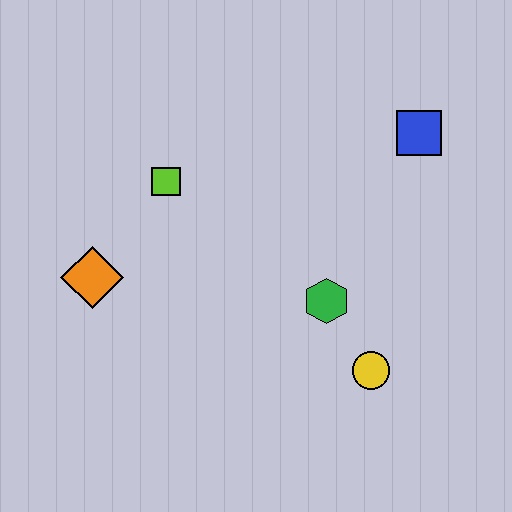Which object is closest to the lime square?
The orange diamond is closest to the lime square.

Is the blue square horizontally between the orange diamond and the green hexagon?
No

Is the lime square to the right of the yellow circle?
No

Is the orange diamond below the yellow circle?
No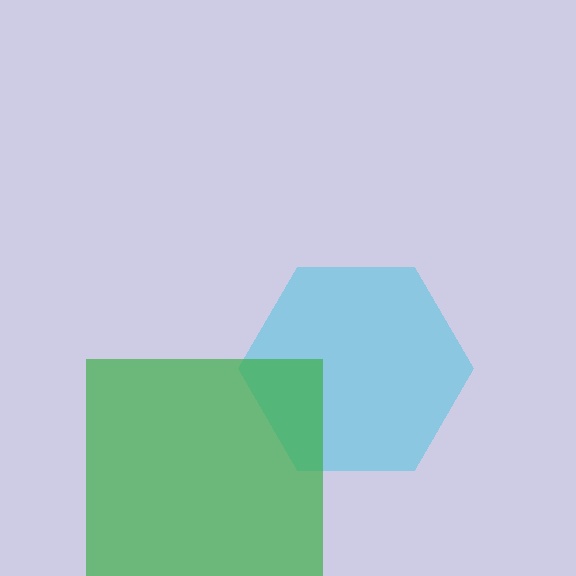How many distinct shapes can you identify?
There are 2 distinct shapes: a cyan hexagon, a green square.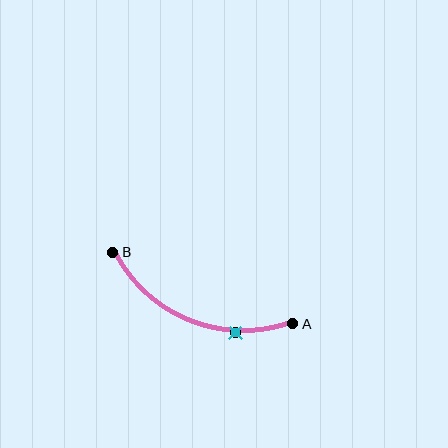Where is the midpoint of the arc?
The arc midpoint is the point on the curve farthest from the straight line joining A and B. It sits below that line.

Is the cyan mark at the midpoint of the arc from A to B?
No. The cyan mark lies on the arc but is closer to endpoint A. The arc midpoint would be at the point on the curve equidistant along the arc from both A and B.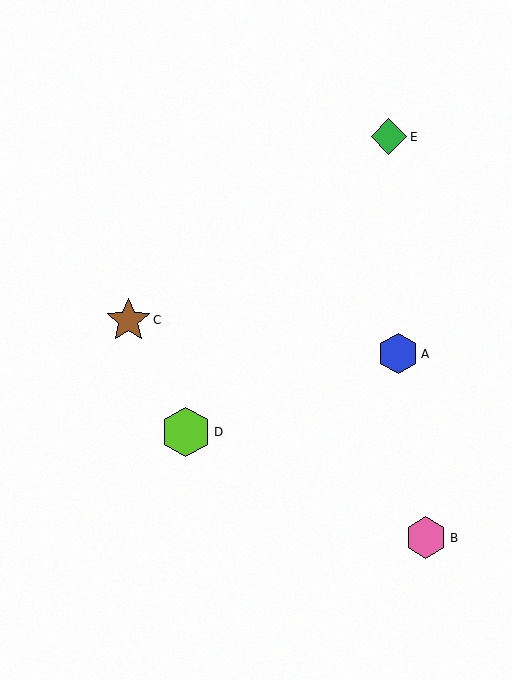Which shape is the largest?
The lime hexagon (labeled D) is the largest.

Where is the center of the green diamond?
The center of the green diamond is at (389, 137).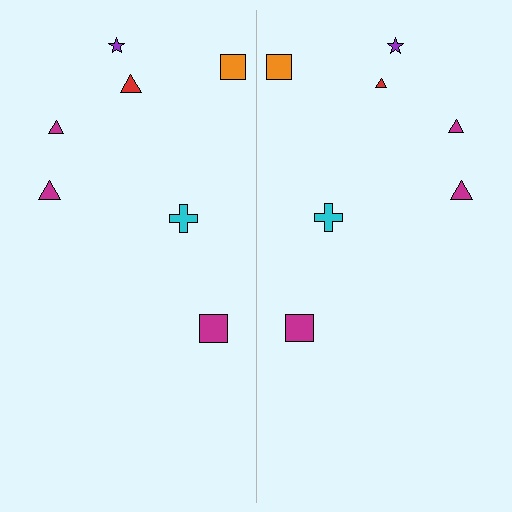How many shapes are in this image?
There are 14 shapes in this image.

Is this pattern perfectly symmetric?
No, the pattern is not perfectly symmetric. The red triangle on the right side has a different size than its mirror counterpart.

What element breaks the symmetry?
The red triangle on the right side has a different size than its mirror counterpart.